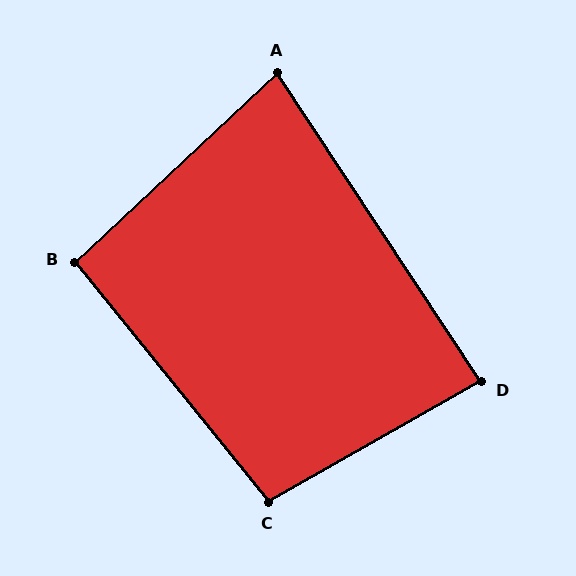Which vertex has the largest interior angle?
C, at approximately 100 degrees.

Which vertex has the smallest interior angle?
A, at approximately 80 degrees.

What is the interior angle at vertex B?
Approximately 94 degrees (approximately right).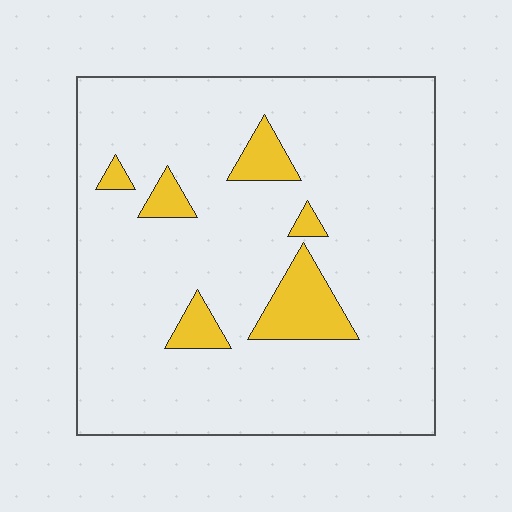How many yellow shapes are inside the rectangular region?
6.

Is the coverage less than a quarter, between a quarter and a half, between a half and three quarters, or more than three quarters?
Less than a quarter.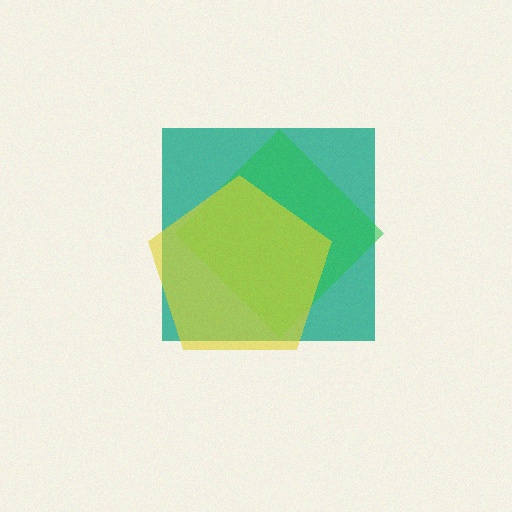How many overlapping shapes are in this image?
There are 3 overlapping shapes in the image.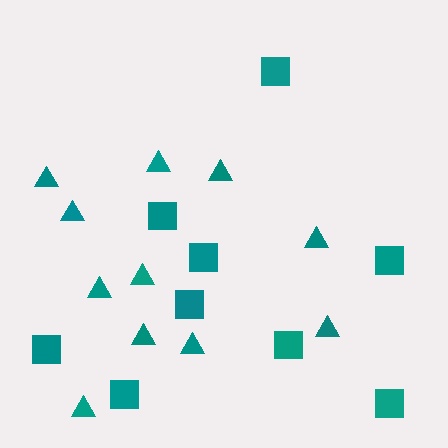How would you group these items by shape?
There are 2 groups: one group of squares (9) and one group of triangles (11).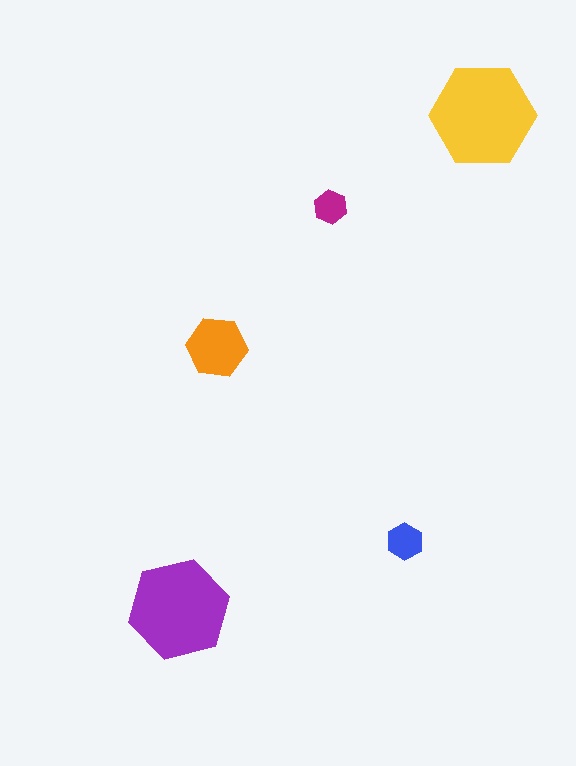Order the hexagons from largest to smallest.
the yellow one, the purple one, the orange one, the blue one, the magenta one.